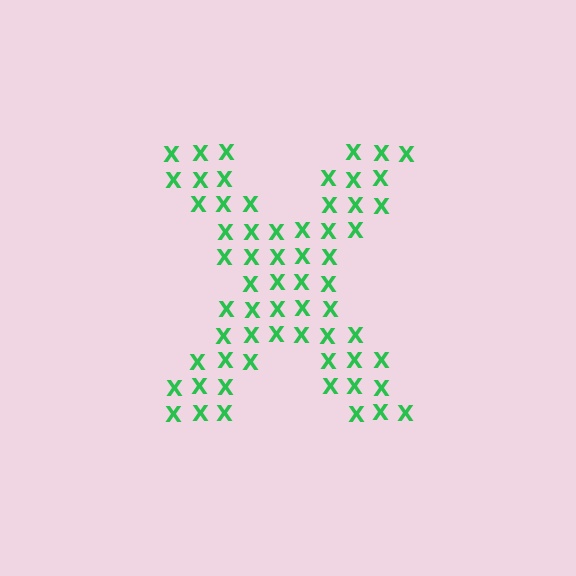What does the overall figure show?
The overall figure shows the letter X.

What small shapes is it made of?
It is made of small letter X's.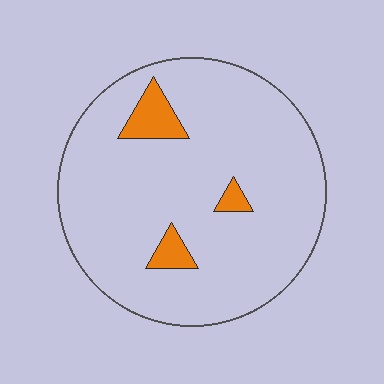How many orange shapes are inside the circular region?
3.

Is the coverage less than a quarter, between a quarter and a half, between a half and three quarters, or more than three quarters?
Less than a quarter.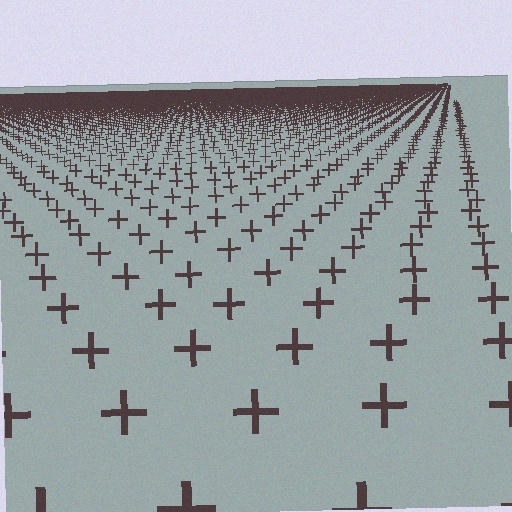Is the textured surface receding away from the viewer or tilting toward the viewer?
The surface is receding away from the viewer. Texture elements get smaller and denser toward the top.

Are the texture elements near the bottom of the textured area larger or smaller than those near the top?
Larger. Near the bottom, elements are closer to the viewer and appear at a bigger on-screen size.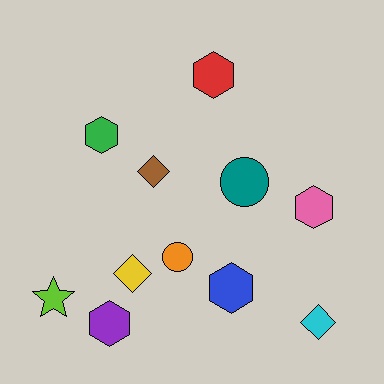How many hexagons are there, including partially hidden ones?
There are 5 hexagons.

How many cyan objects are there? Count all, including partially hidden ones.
There is 1 cyan object.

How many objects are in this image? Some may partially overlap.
There are 11 objects.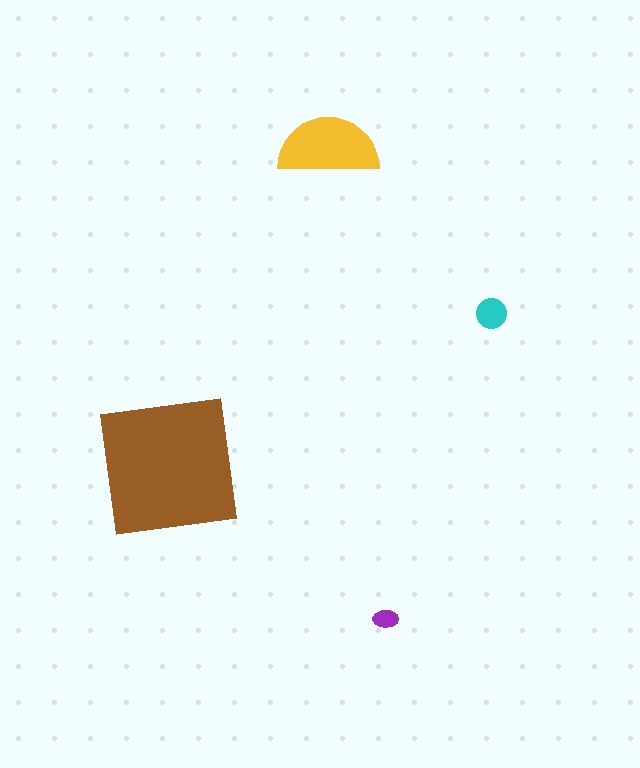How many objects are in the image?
There are 4 objects in the image.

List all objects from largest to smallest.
The brown square, the yellow semicircle, the cyan circle, the purple ellipse.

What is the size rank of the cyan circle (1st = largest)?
3rd.